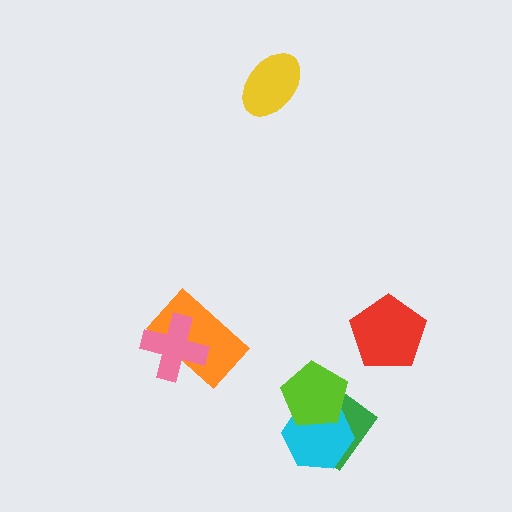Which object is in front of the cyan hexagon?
The lime pentagon is in front of the cyan hexagon.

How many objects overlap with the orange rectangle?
1 object overlaps with the orange rectangle.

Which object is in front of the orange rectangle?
The pink cross is in front of the orange rectangle.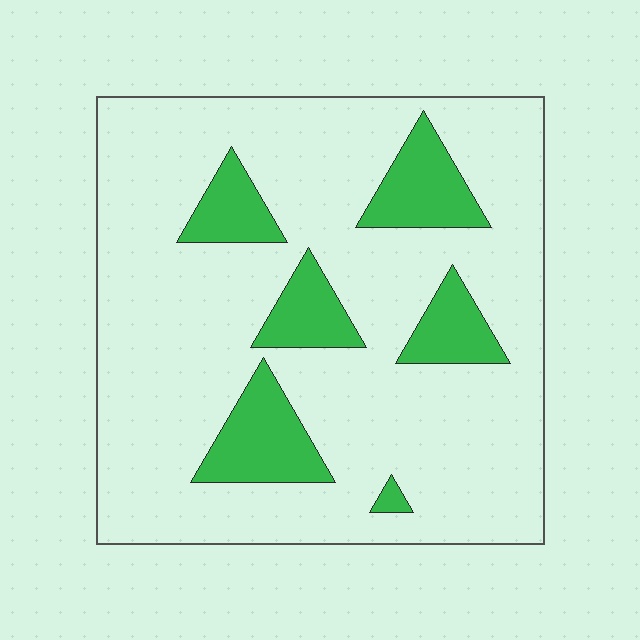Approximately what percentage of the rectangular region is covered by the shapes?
Approximately 20%.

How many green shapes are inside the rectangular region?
6.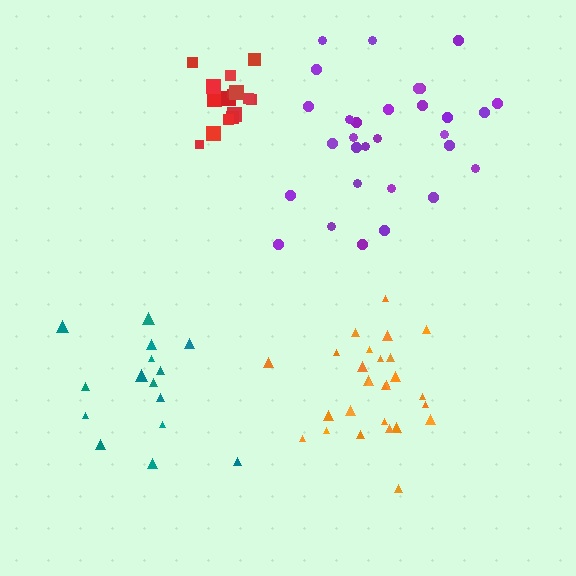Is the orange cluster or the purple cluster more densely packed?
Orange.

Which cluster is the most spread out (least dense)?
Teal.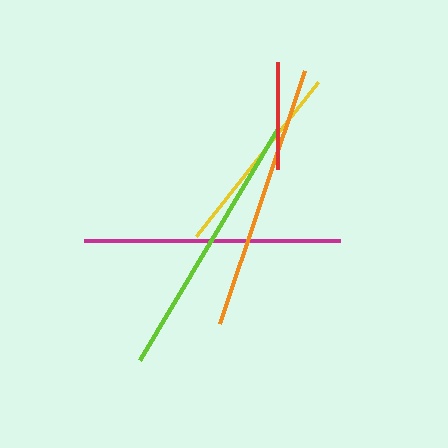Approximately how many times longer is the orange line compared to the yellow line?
The orange line is approximately 1.4 times the length of the yellow line.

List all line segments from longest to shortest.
From longest to shortest: lime, orange, magenta, yellow, red.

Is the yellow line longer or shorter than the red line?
The yellow line is longer than the red line.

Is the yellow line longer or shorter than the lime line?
The lime line is longer than the yellow line.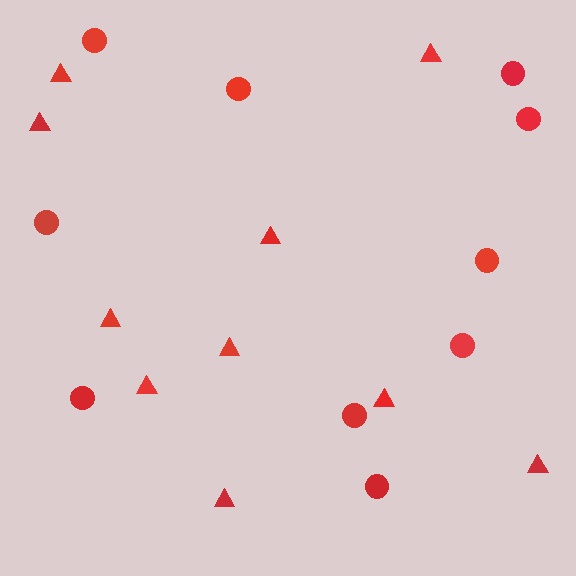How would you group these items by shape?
There are 2 groups: one group of circles (10) and one group of triangles (10).